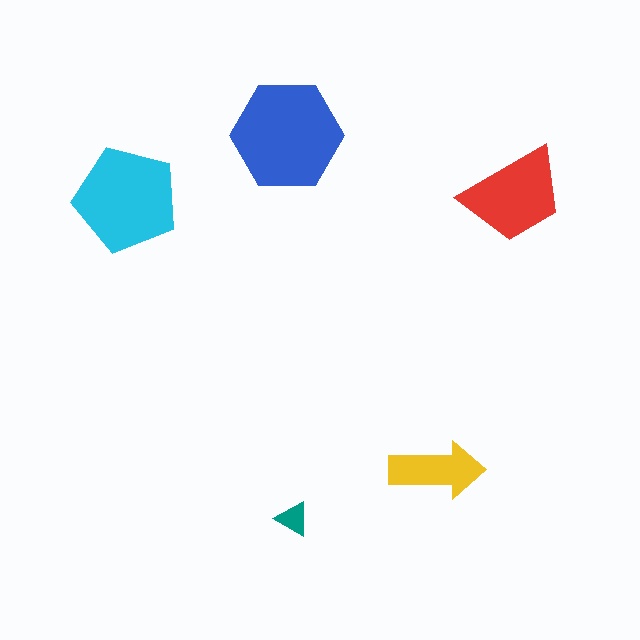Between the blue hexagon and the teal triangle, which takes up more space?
The blue hexagon.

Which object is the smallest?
The teal triangle.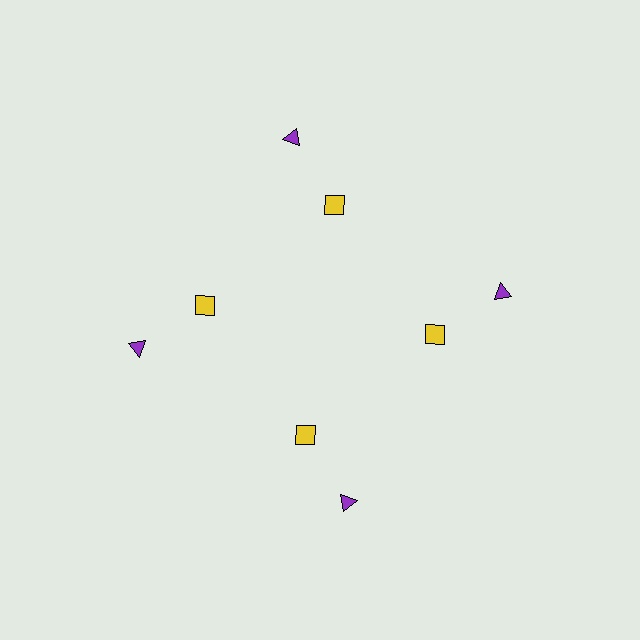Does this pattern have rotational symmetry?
Yes, this pattern has 4-fold rotational symmetry. It looks the same after rotating 90 degrees around the center.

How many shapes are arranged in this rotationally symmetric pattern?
There are 8 shapes, arranged in 4 groups of 2.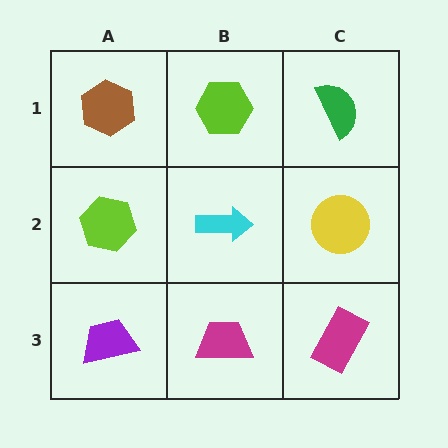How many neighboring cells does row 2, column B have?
4.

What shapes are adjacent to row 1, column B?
A cyan arrow (row 2, column B), a brown hexagon (row 1, column A), a green semicircle (row 1, column C).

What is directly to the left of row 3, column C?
A magenta trapezoid.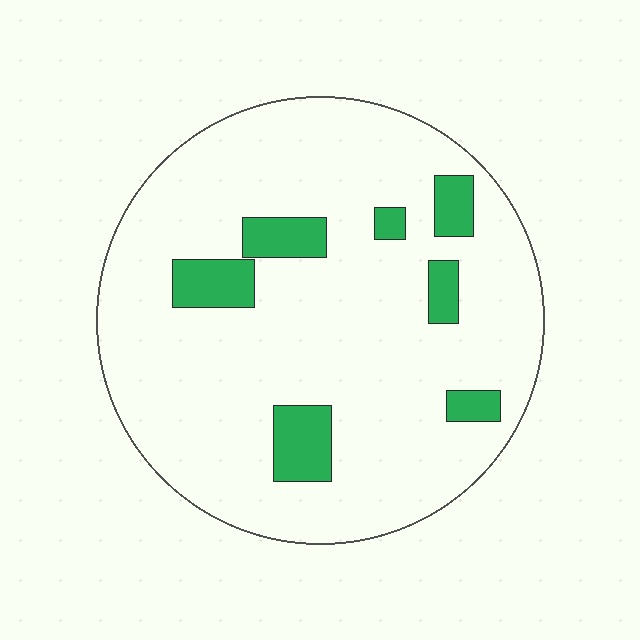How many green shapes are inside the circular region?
7.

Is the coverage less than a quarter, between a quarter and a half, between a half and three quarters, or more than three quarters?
Less than a quarter.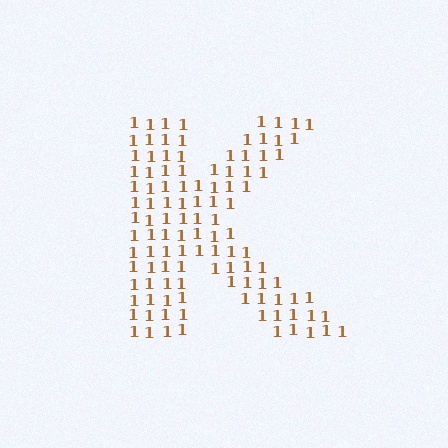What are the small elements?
The small elements are digit 1's.